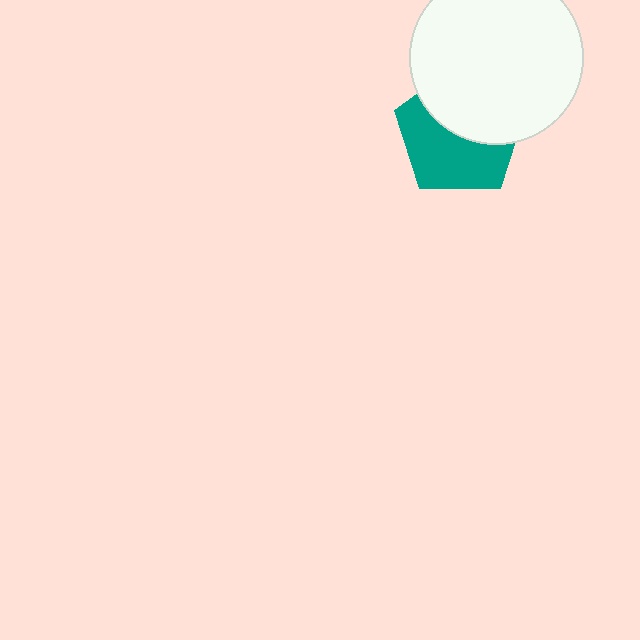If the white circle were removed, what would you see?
You would see the complete teal pentagon.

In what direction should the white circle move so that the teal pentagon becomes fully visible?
The white circle should move up. That is the shortest direction to clear the overlap and leave the teal pentagon fully visible.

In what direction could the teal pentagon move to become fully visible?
The teal pentagon could move down. That would shift it out from behind the white circle entirely.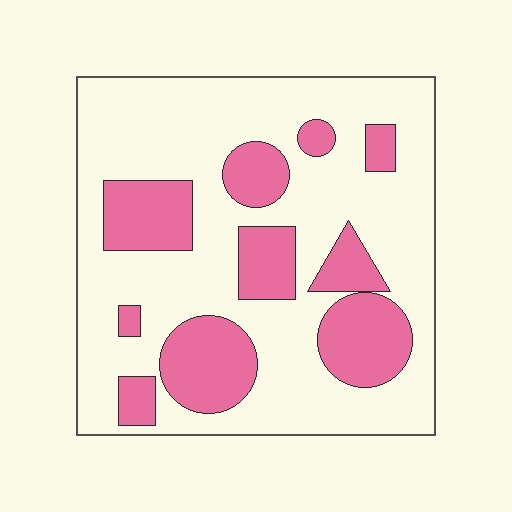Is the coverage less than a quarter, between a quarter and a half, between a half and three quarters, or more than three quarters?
Between a quarter and a half.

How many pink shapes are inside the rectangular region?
10.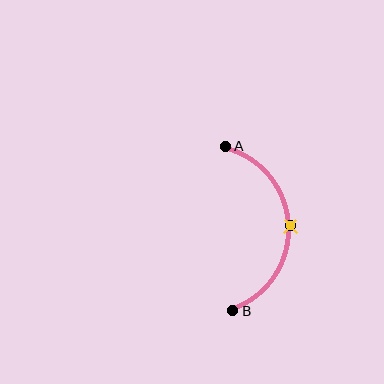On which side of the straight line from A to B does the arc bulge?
The arc bulges to the right of the straight line connecting A and B.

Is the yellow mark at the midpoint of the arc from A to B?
Yes. The yellow mark lies on the arc at equal arc-length from both A and B — it is the arc midpoint.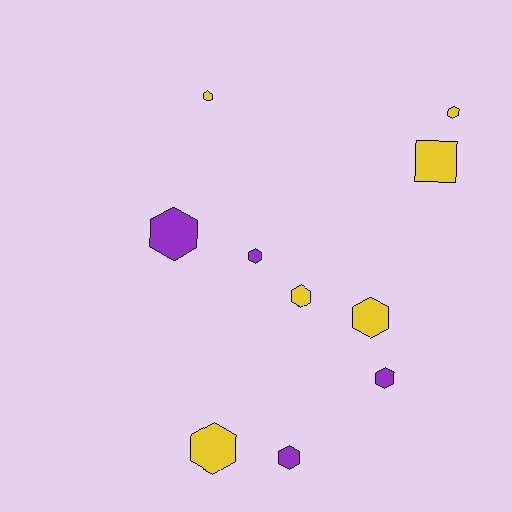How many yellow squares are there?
There is 1 yellow square.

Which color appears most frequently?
Yellow, with 6 objects.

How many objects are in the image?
There are 10 objects.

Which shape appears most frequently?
Hexagon, with 9 objects.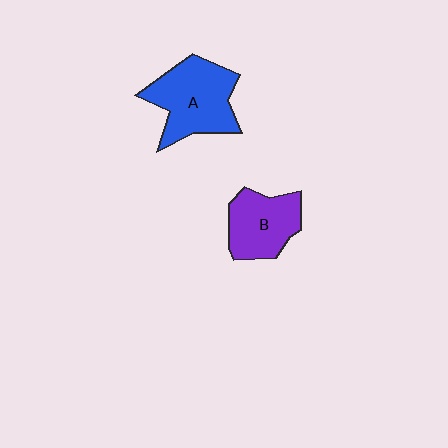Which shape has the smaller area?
Shape B (purple).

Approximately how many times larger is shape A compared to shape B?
Approximately 1.3 times.